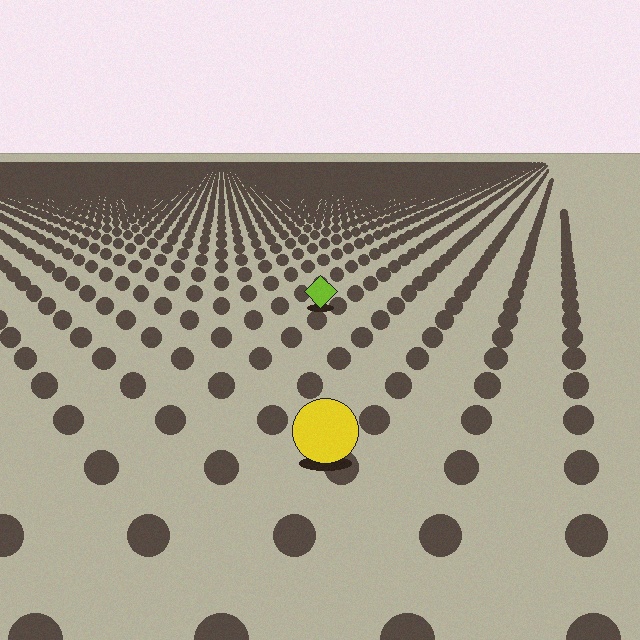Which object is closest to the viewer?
The yellow circle is closest. The texture marks near it are larger and more spread out.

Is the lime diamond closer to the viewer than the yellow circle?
No. The yellow circle is closer — you can tell from the texture gradient: the ground texture is coarser near it.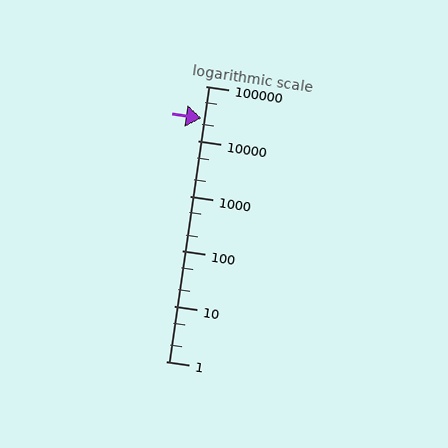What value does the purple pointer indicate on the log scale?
The pointer indicates approximately 26000.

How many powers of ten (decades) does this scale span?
The scale spans 5 decades, from 1 to 100000.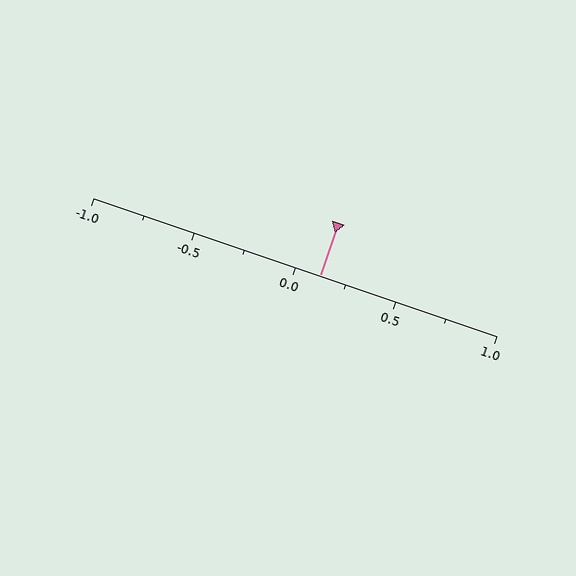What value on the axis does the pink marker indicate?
The marker indicates approximately 0.12.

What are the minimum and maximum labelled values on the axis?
The axis runs from -1.0 to 1.0.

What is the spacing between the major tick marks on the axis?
The major ticks are spaced 0.5 apart.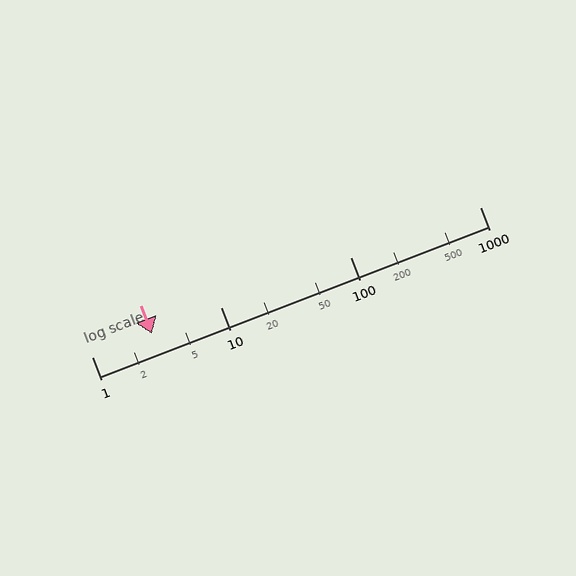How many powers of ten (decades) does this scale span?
The scale spans 3 decades, from 1 to 1000.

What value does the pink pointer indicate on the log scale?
The pointer indicates approximately 2.9.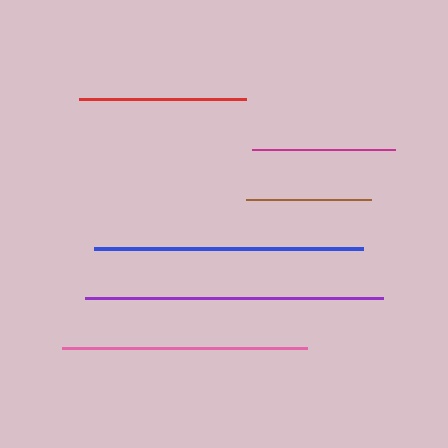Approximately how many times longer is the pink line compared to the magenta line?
The pink line is approximately 1.7 times the length of the magenta line.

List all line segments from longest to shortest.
From longest to shortest: purple, blue, pink, red, magenta, brown.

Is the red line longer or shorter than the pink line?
The pink line is longer than the red line.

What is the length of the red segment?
The red segment is approximately 168 pixels long.